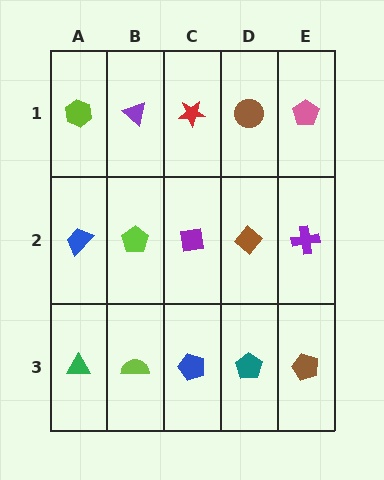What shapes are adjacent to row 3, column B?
A lime pentagon (row 2, column B), a green triangle (row 3, column A), a blue pentagon (row 3, column C).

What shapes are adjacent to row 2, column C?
A red star (row 1, column C), a blue pentagon (row 3, column C), a lime pentagon (row 2, column B), a brown diamond (row 2, column D).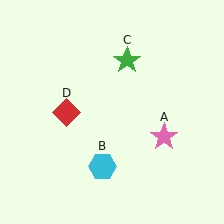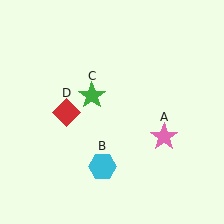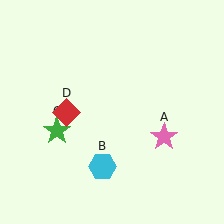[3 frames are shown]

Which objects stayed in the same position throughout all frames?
Pink star (object A) and cyan hexagon (object B) and red diamond (object D) remained stationary.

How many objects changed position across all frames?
1 object changed position: green star (object C).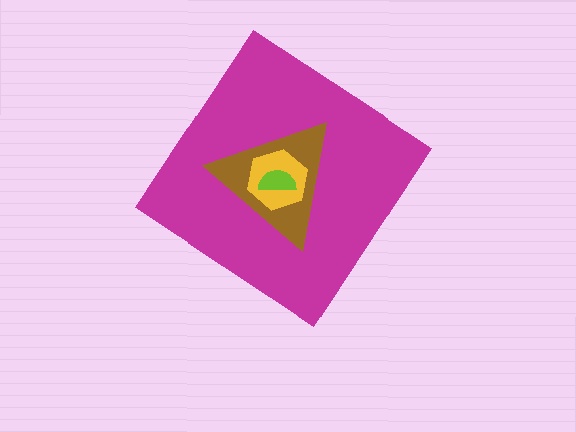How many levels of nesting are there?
4.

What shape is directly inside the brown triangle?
The yellow hexagon.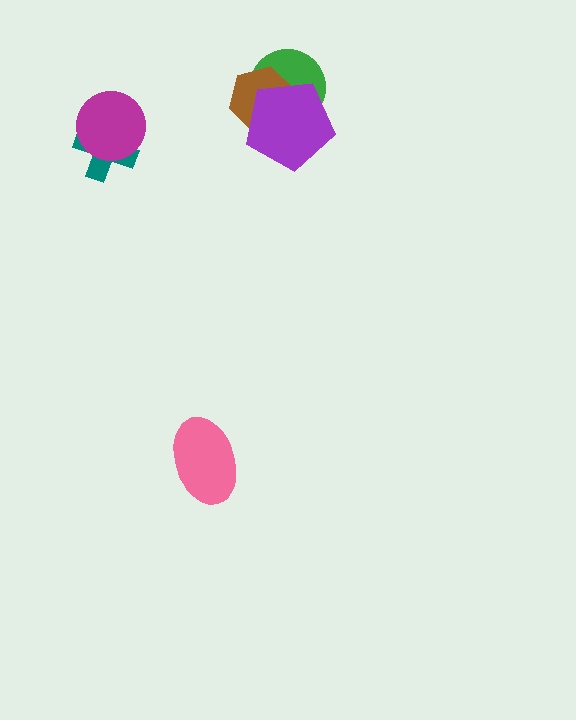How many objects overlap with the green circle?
2 objects overlap with the green circle.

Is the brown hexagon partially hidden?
Yes, it is partially covered by another shape.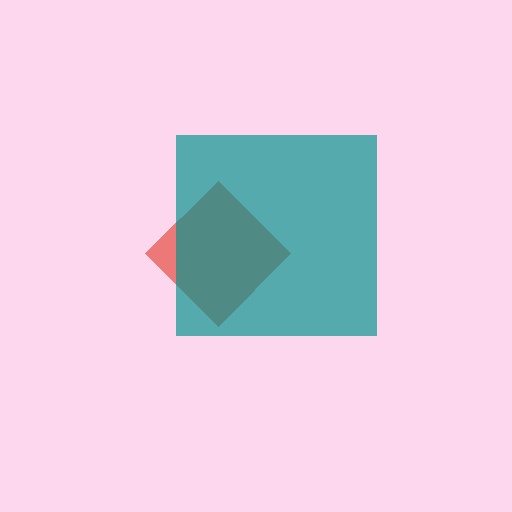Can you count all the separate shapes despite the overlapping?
Yes, there are 2 separate shapes.